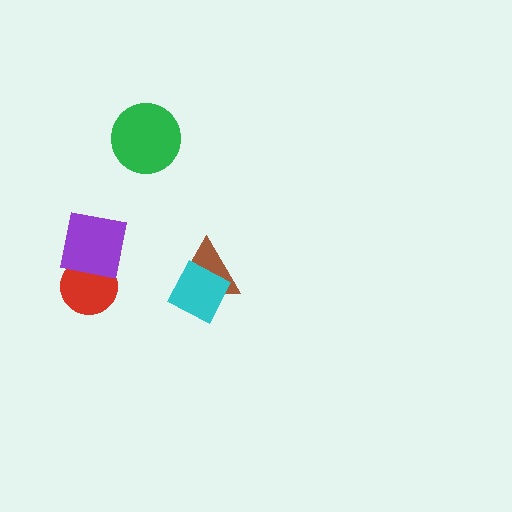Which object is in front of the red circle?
The purple square is in front of the red circle.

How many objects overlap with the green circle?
0 objects overlap with the green circle.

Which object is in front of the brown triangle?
The cyan diamond is in front of the brown triangle.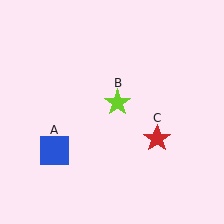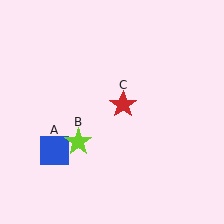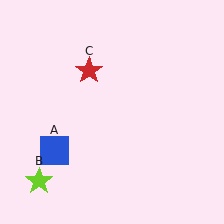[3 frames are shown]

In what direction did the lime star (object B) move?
The lime star (object B) moved down and to the left.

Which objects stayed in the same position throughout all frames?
Blue square (object A) remained stationary.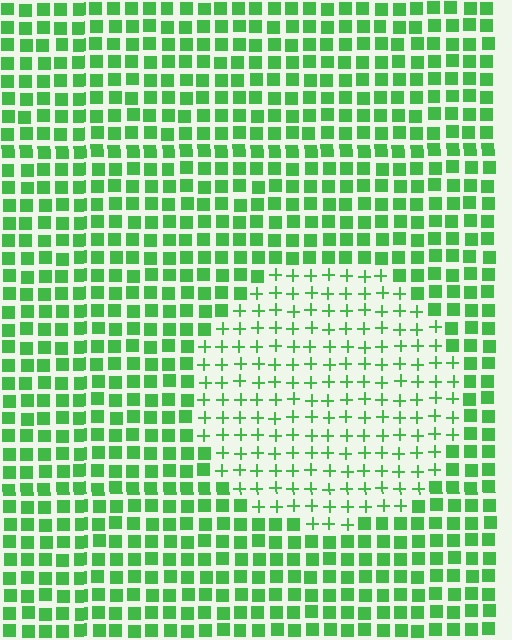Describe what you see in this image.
The image is filled with small green elements arranged in a uniform grid. A circle-shaped region contains plus signs, while the surrounding area contains squares. The boundary is defined purely by the change in element shape.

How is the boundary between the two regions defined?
The boundary is defined by a change in element shape: plus signs inside vs. squares outside. All elements share the same color and spacing.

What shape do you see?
I see a circle.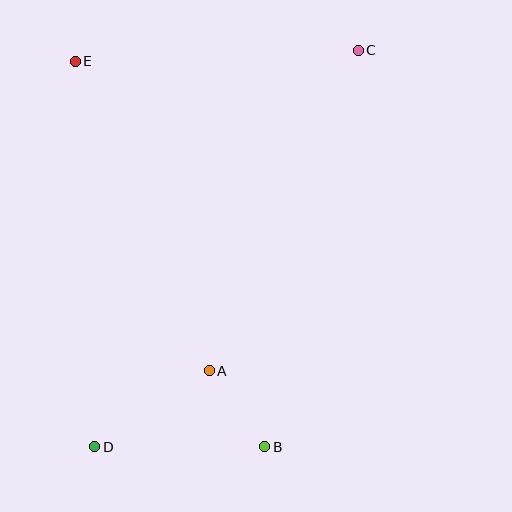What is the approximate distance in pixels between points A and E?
The distance between A and E is approximately 337 pixels.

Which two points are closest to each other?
Points A and B are closest to each other.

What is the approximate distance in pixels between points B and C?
The distance between B and C is approximately 407 pixels.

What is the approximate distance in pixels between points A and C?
The distance between A and C is approximately 353 pixels.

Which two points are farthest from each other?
Points C and D are farthest from each other.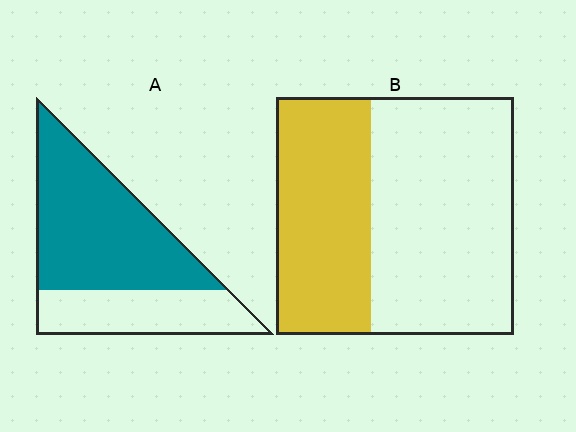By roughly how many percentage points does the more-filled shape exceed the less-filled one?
By roughly 25 percentage points (A over B).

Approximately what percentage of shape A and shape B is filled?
A is approximately 65% and B is approximately 40%.